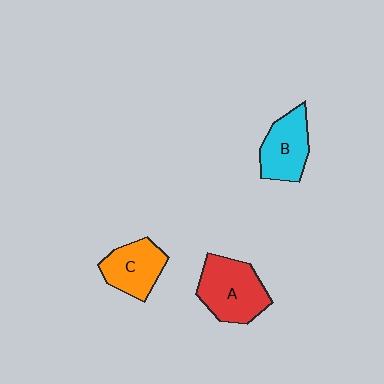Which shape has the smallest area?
Shape C (orange).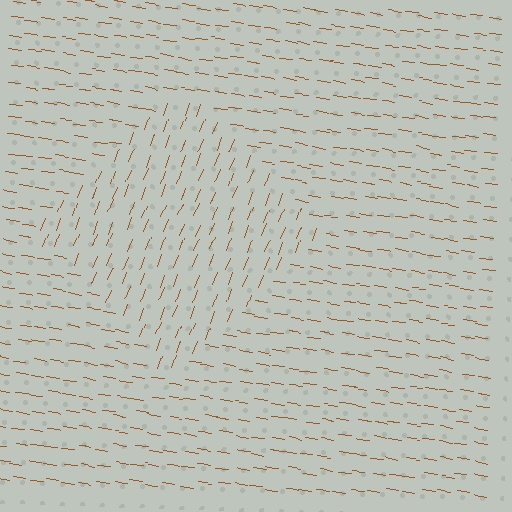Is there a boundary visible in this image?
Yes, there is a texture boundary formed by a change in line orientation.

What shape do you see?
I see a diamond.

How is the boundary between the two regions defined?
The boundary is defined purely by a change in line orientation (approximately 77 degrees difference). All lines are the same color and thickness.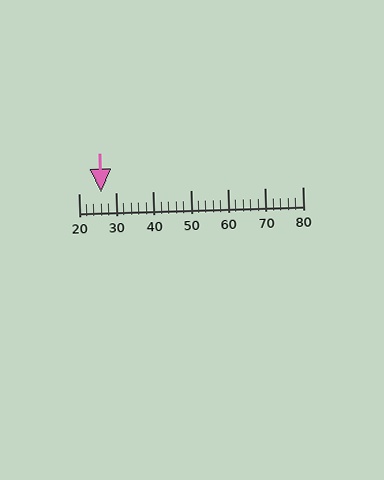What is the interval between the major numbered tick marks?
The major tick marks are spaced 10 units apart.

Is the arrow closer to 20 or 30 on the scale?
The arrow is closer to 30.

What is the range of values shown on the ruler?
The ruler shows values from 20 to 80.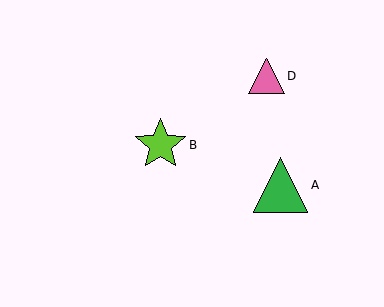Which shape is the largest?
The green triangle (labeled A) is the largest.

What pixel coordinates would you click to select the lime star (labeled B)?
Click at (160, 145) to select the lime star B.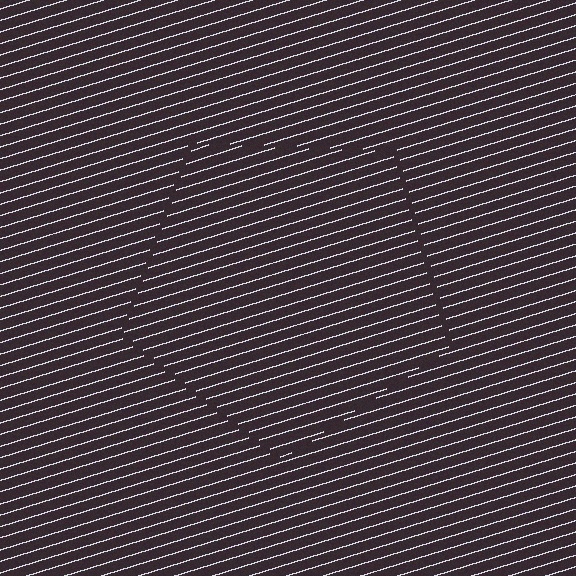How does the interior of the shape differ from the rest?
The interior of the shape contains the same grating, shifted by half a period — the contour is defined by the phase discontinuity where line-ends from the inner and outer gratings abut.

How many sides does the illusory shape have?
5 sides — the line-ends trace a pentagon.